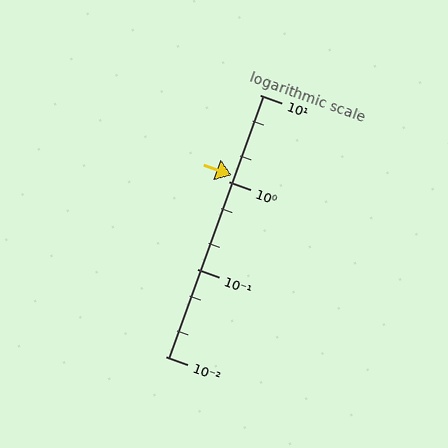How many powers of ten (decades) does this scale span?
The scale spans 3 decades, from 0.01 to 10.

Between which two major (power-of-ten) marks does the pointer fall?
The pointer is between 1 and 10.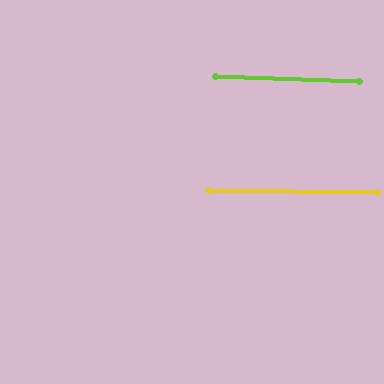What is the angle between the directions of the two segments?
Approximately 1 degree.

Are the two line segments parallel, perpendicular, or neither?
Parallel — their directions differ by only 1.5°.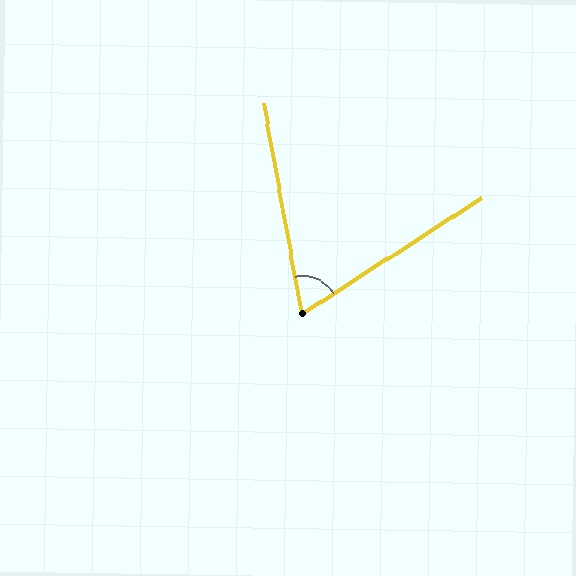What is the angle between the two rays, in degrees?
Approximately 68 degrees.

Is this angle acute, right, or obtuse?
It is acute.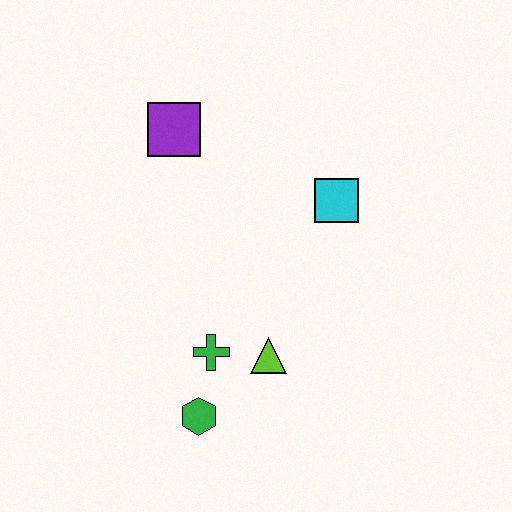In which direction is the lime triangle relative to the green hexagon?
The lime triangle is to the right of the green hexagon.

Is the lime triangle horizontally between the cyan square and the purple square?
Yes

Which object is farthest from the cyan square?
The green hexagon is farthest from the cyan square.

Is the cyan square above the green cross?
Yes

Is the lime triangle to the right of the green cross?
Yes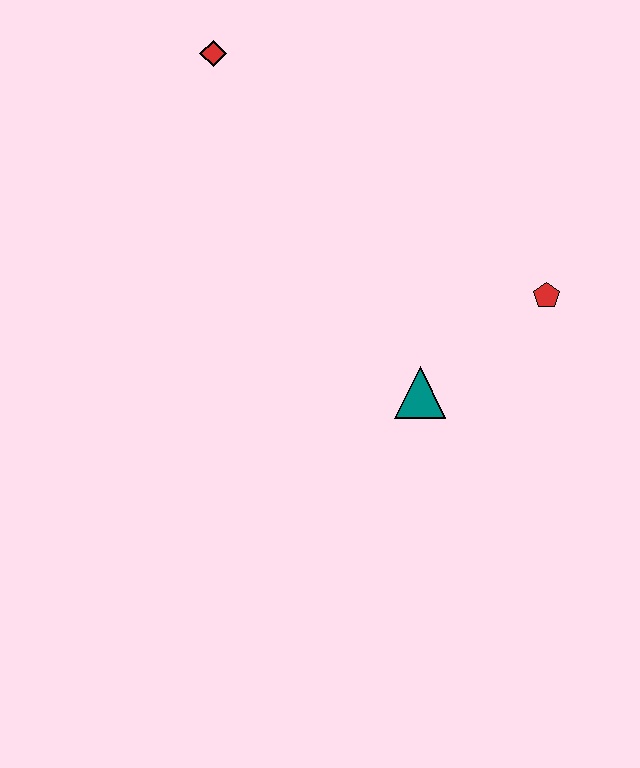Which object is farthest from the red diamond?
The red pentagon is farthest from the red diamond.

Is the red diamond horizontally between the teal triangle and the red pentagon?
No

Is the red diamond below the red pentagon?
No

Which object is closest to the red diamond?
The teal triangle is closest to the red diamond.